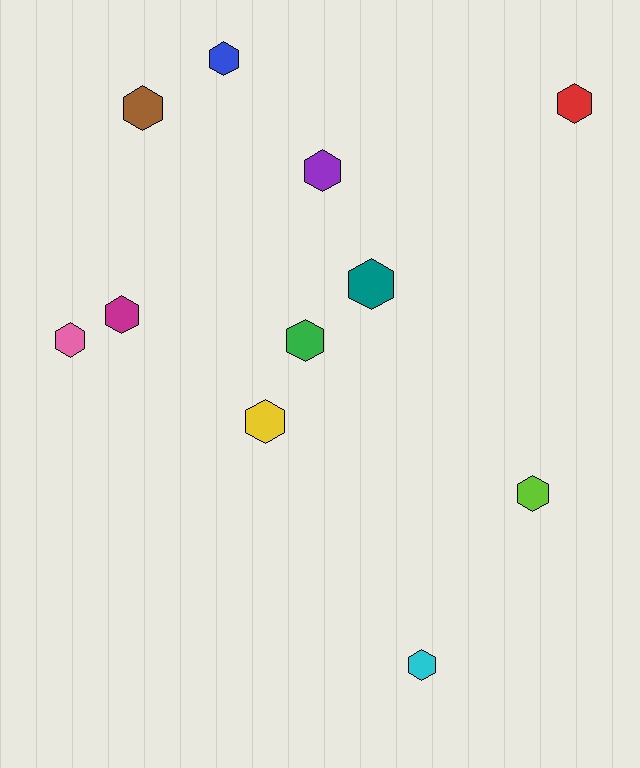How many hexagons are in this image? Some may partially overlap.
There are 11 hexagons.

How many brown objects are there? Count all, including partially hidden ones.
There is 1 brown object.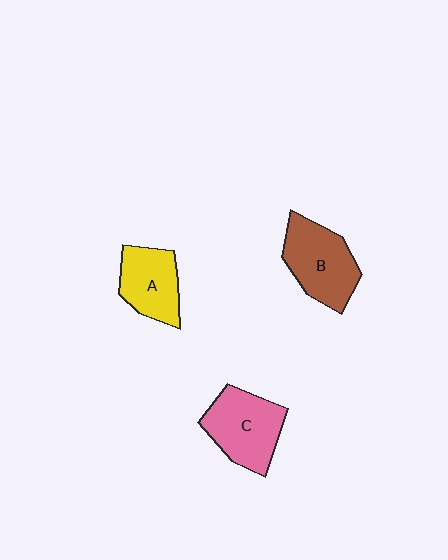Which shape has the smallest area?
Shape A (yellow).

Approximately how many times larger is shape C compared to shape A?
Approximately 1.2 times.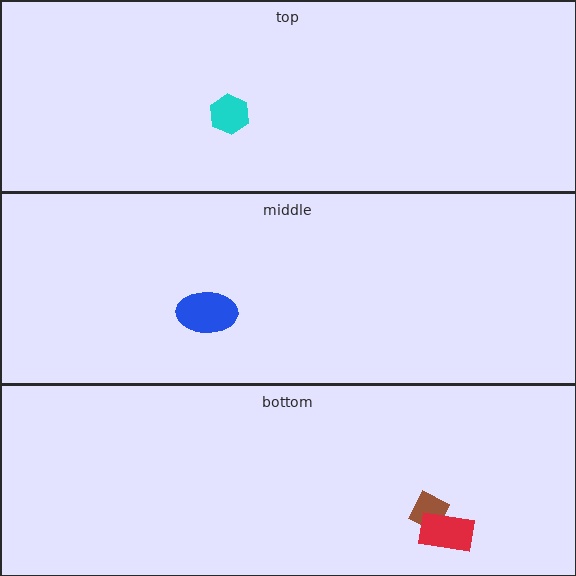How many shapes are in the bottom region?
2.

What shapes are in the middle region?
The blue ellipse.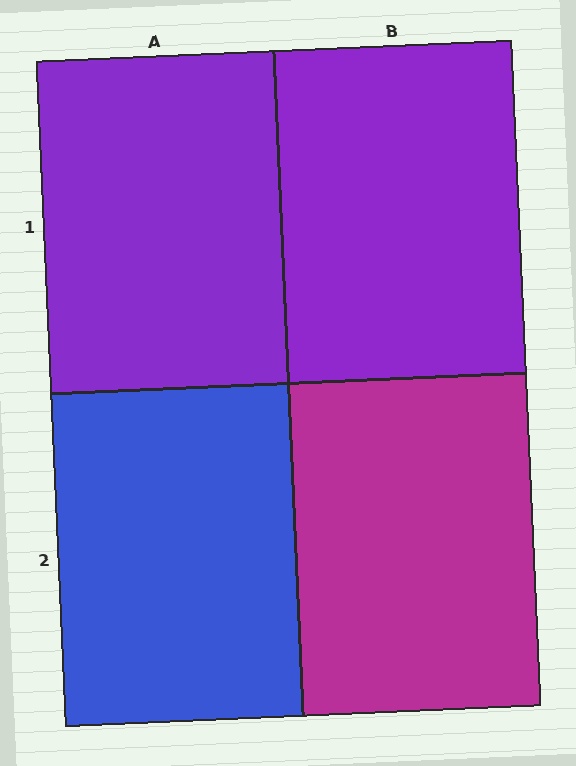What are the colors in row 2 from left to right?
Blue, magenta.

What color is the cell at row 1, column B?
Purple.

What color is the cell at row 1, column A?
Purple.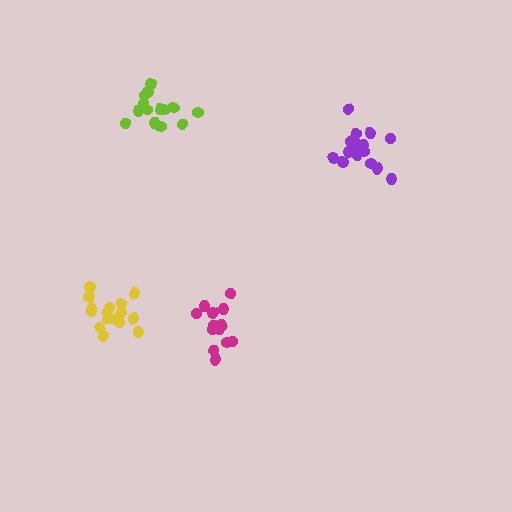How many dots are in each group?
Group 1: 14 dots, Group 2: 17 dots, Group 3: 13 dots, Group 4: 16 dots (60 total).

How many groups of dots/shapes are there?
There are 4 groups.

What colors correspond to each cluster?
The clusters are colored: lime, purple, magenta, yellow.